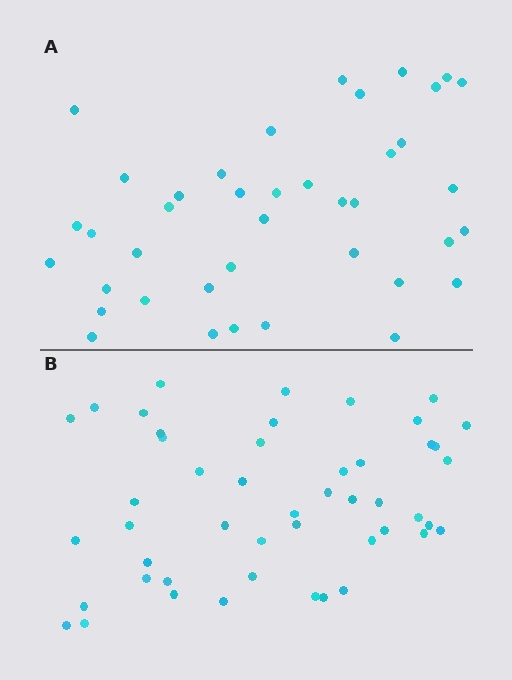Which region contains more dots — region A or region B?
Region B (the bottom region) has more dots.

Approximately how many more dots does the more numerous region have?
Region B has roughly 8 or so more dots than region A.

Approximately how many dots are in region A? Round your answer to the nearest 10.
About 40 dots.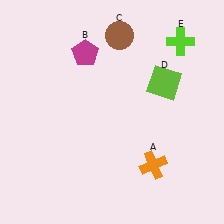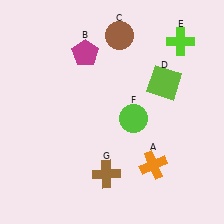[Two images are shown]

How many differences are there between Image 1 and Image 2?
There are 2 differences between the two images.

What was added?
A lime circle (F), a brown cross (G) were added in Image 2.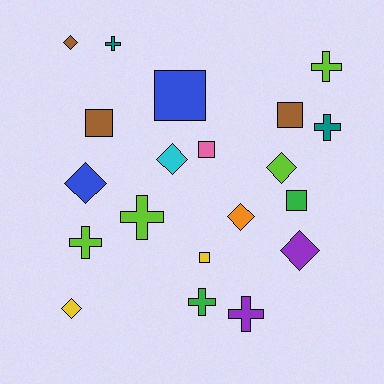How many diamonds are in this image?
There are 7 diamonds.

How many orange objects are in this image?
There is 1 orange object.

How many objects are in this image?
There are 20 objects.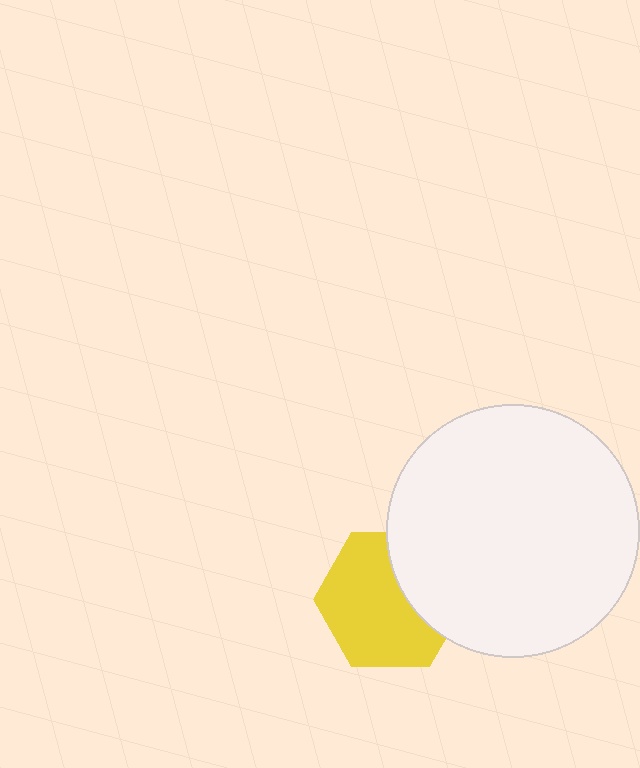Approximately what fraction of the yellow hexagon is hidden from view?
Roughly 33% of the yellow hexagon is hidden behind the white circle.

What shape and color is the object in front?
The object in front is a white circle.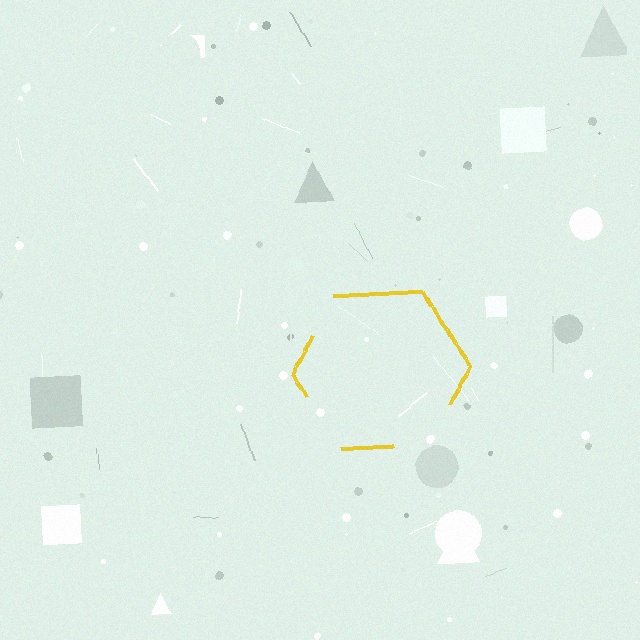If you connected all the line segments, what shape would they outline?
They would outline a hexagon.